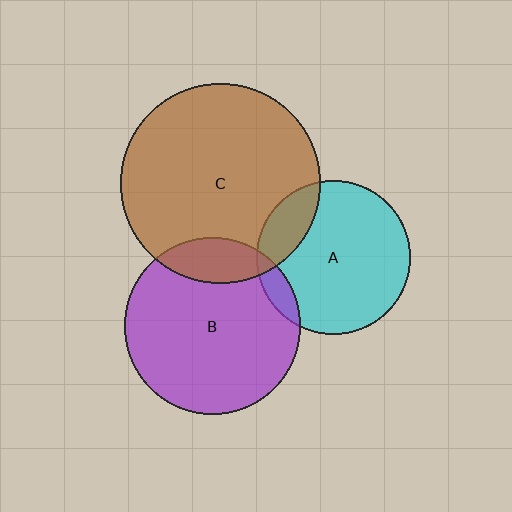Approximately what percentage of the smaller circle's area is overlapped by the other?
Approximately 15%.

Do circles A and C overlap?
Yes.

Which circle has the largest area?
Circle C (brown).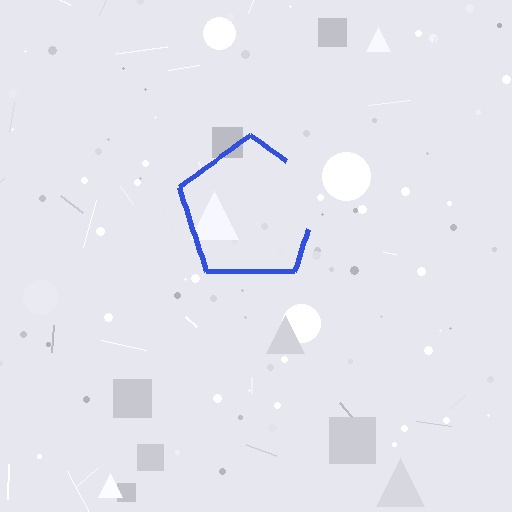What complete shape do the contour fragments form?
The contour fragments form a pentagon.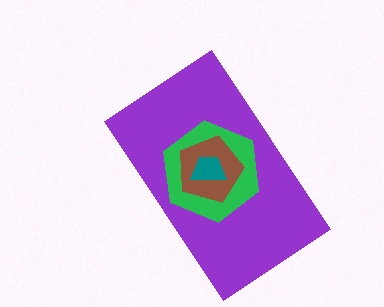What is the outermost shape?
The purple rectangle.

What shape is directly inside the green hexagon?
The brown pentagon.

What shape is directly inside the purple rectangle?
The green hexagon.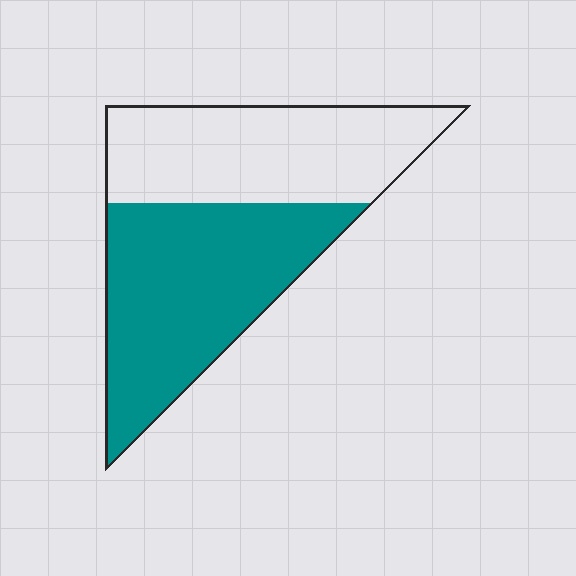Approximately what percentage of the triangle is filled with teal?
Approximately 55%.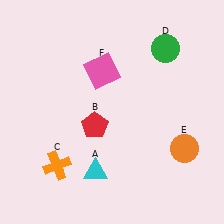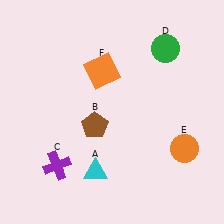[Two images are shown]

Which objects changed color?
B changed from red to brown. C changed from orange to purple. F changed from pink to orange.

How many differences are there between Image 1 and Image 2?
There are 3 differences between the two images.